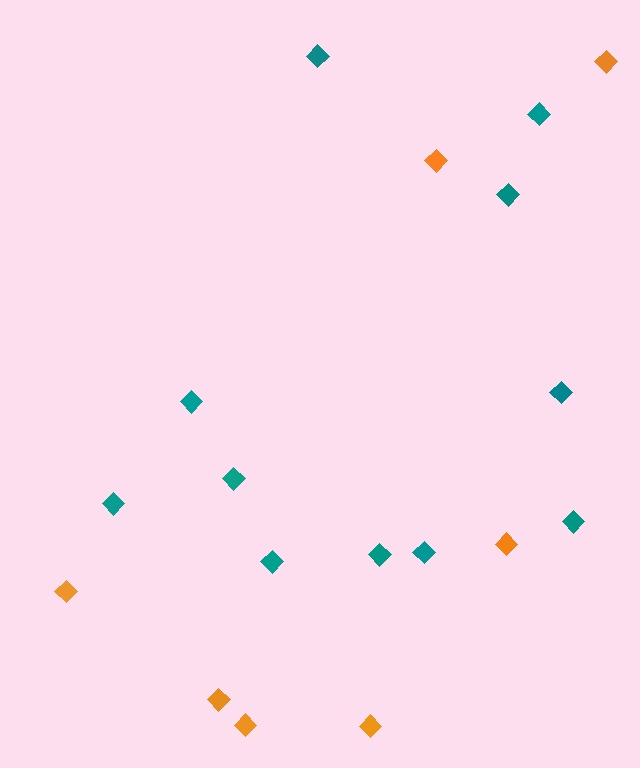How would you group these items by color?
There are 2 groups: one group of orange diamonds (7) and one group of teal diamonds (11).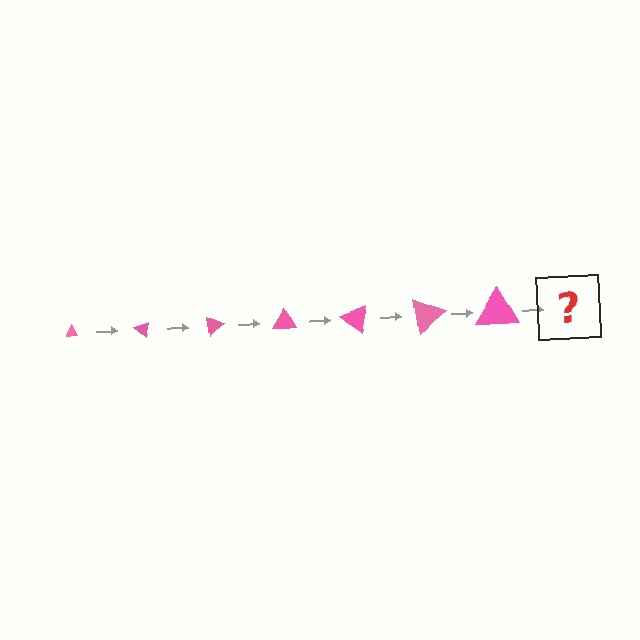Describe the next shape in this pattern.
It should be a triangle, larger than the previous one and rotated 280 degrees from the start.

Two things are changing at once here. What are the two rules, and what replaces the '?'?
The two rules are that the triangle grows larger each step and it rotates 40 degrees each step. The '?' should be a triangle, larger than the previous one and rotated 280 degrees from the start.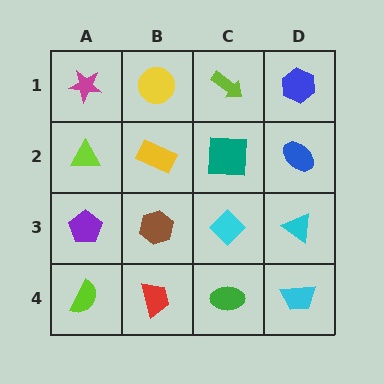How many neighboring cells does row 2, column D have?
3.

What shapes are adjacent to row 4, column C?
A cyan diamond (row 3, column C), a red trapezoid (row 4, column B), a cyan trapezoid (row 4, column D).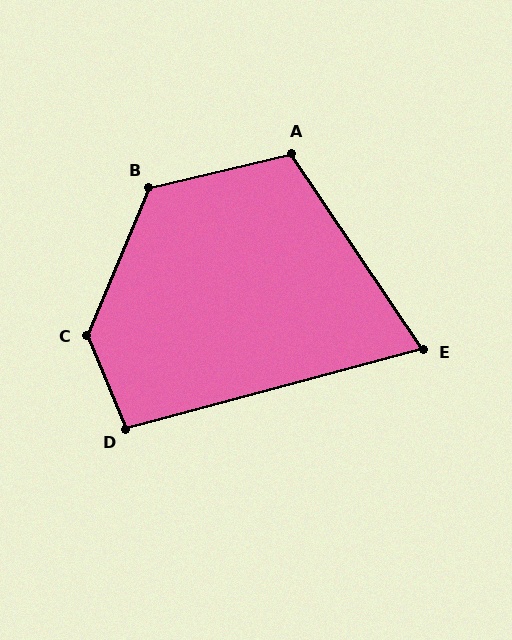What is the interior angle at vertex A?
Approximately 110 degrees (obtuse).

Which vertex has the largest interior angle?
C, at approximately 135 degrees.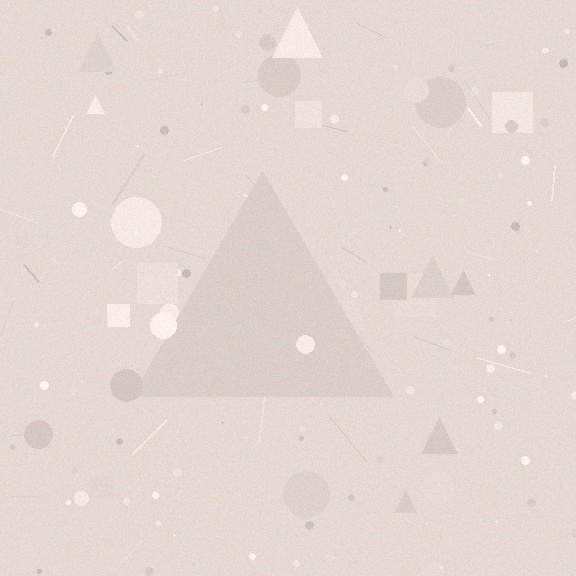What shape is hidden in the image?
A triangle is hidden in the image.